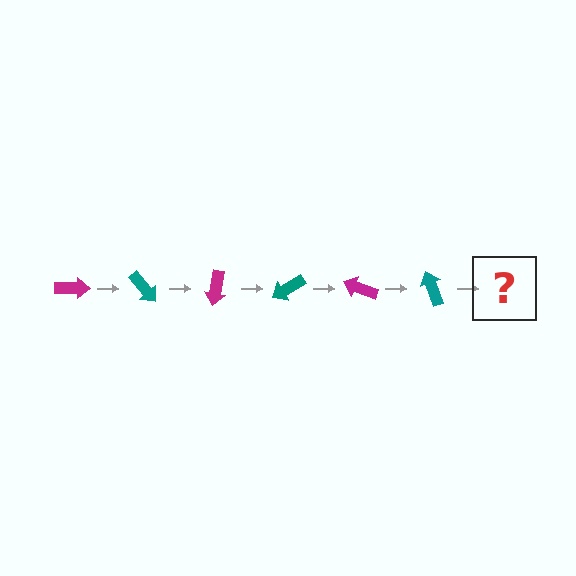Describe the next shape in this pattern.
It should be a magenta arrow, rotated 300 degrees from the start.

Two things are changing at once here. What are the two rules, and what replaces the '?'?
The two rules are that it rotates 50 degrees each step and the color cycles through magenta and teal. The '?' should be a magenta arrow, rotated 300 degrees from the start.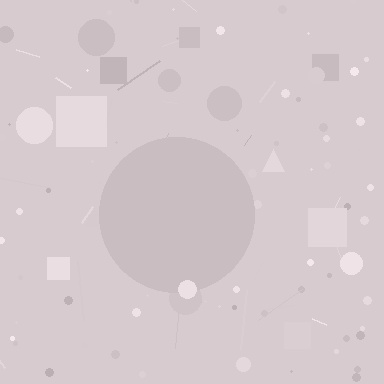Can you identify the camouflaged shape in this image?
The camouflaged shape is a circle.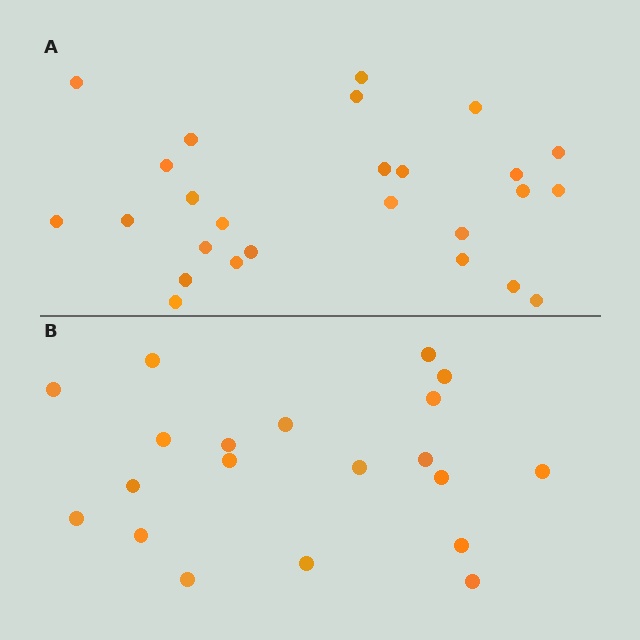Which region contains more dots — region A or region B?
Region A (the top region) has more dots.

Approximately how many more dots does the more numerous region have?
Region A has about 6 more dots than region B.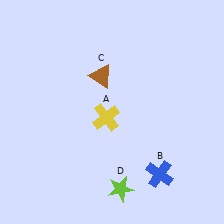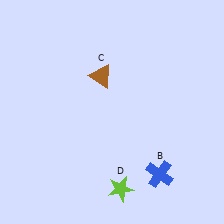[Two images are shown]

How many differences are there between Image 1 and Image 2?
There is 1 difference between the two images.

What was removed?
The yellow cross (A) was removed in Image 2.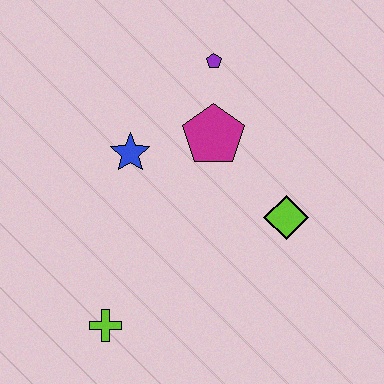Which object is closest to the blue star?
The magenta pentagon is closest to the blue star.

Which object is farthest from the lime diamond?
The lime cross is farthest from the lime diamond.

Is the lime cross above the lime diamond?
No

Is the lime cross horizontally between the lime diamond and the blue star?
No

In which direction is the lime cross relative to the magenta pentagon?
The lime cross is below the magenta pentagon.